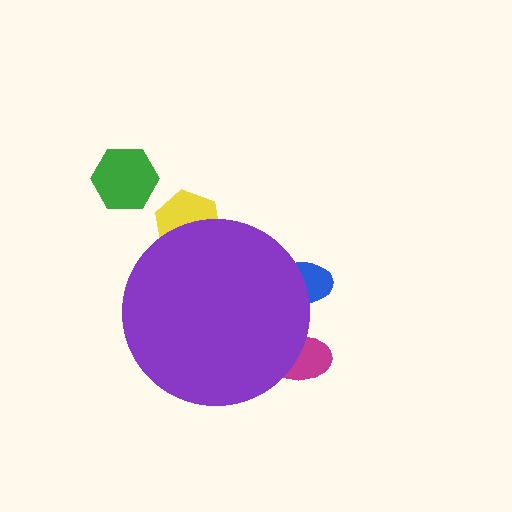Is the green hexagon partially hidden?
No, the green hexagon is fully visible.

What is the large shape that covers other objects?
A purple circle.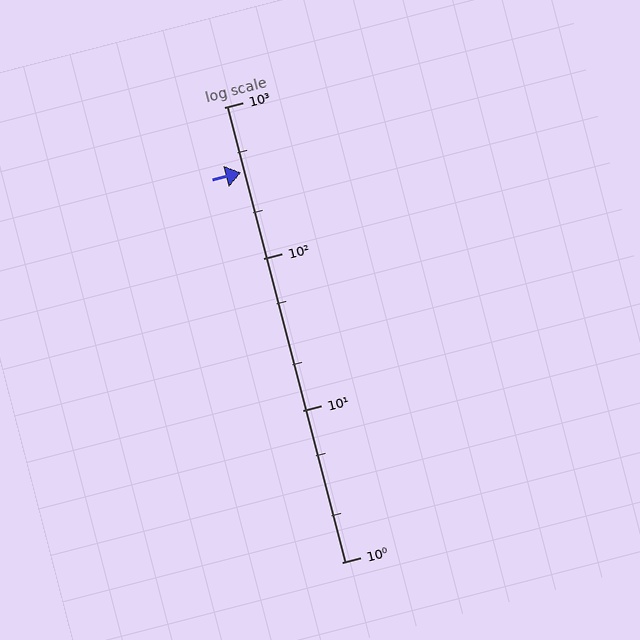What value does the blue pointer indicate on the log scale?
The pointer indicates approximately 370.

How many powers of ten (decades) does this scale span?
The scale spans 3 decades, from 1 to 1000.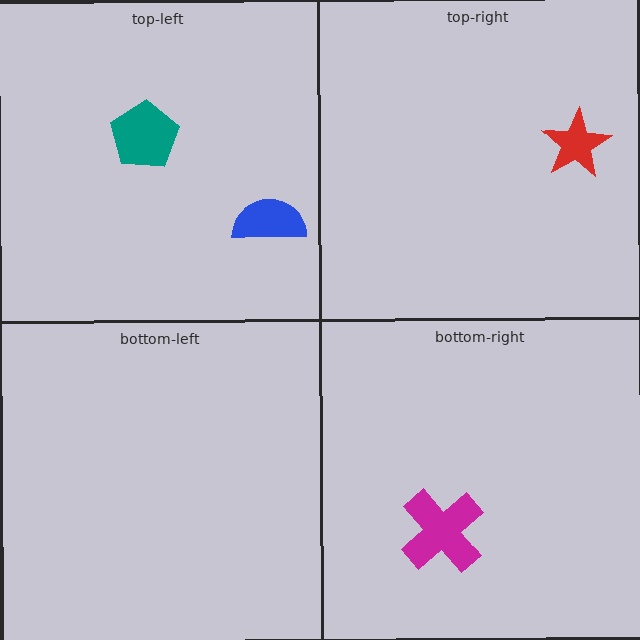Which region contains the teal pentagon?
The top-left region.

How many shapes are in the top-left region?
2.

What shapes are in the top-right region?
The red star.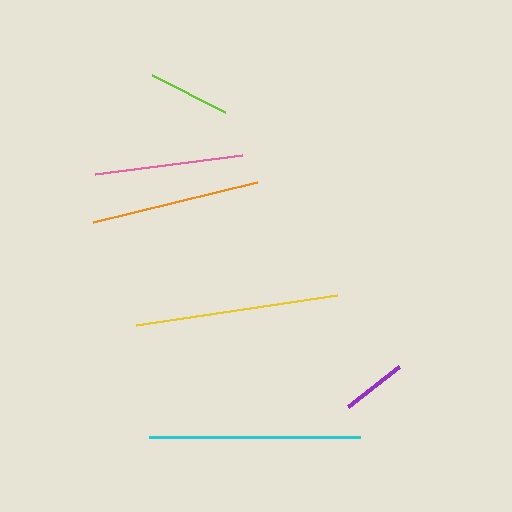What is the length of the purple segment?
The purple segment is approximately 65 pixels long.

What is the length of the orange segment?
The orange segment is approximately 169 pixels long.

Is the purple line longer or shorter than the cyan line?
The cyan line is longer than the purple line.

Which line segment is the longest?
The cyan line is the longest at approximately 210 pixels.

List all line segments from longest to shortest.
From longest to shortest: cyan, yellow, orange, pink, lime, purple.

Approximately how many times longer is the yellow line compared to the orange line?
The yellow line is approximately 1.2 times the length of the orange line.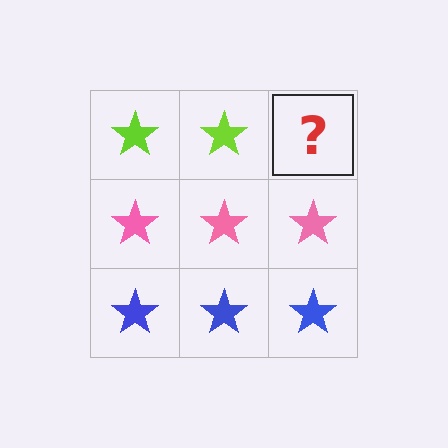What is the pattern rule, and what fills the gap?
The rule is that each row has a consistent color. The gap should be filled with a lime star.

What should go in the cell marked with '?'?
The missing cell should contain a lime star.